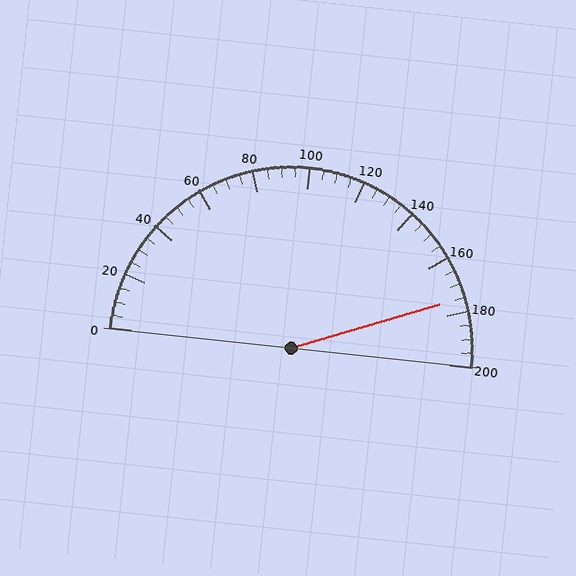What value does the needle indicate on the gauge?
The needle indicates approximately 175.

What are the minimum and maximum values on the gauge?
The gauge ranges from 0 to 200.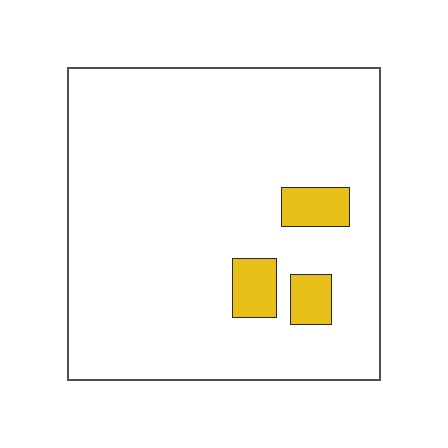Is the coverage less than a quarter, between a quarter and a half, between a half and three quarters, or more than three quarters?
Less than a quarter.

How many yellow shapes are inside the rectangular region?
3.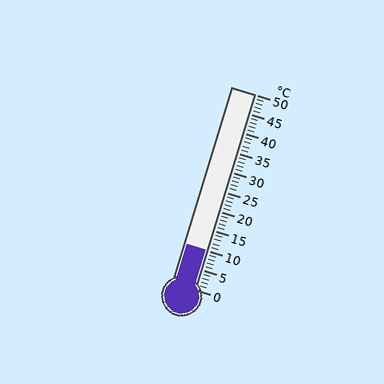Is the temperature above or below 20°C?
The temperature is below 20°C.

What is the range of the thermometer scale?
The thermometer scale ranges from 0°C to 50°C.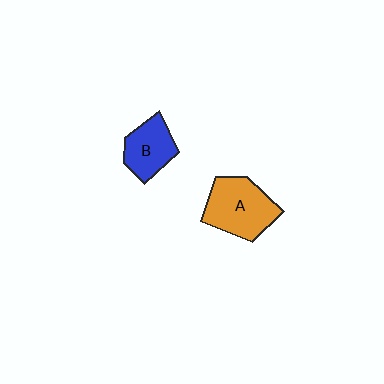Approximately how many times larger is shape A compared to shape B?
Approximately 1.4 times.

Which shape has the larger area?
Shape A (orange).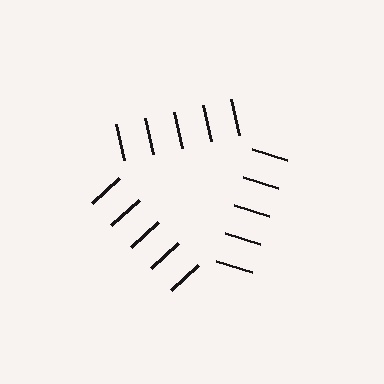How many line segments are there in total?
15 — 5 along each of the 3 edges.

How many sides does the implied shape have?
3 sides — the line-ends trace a triangle.